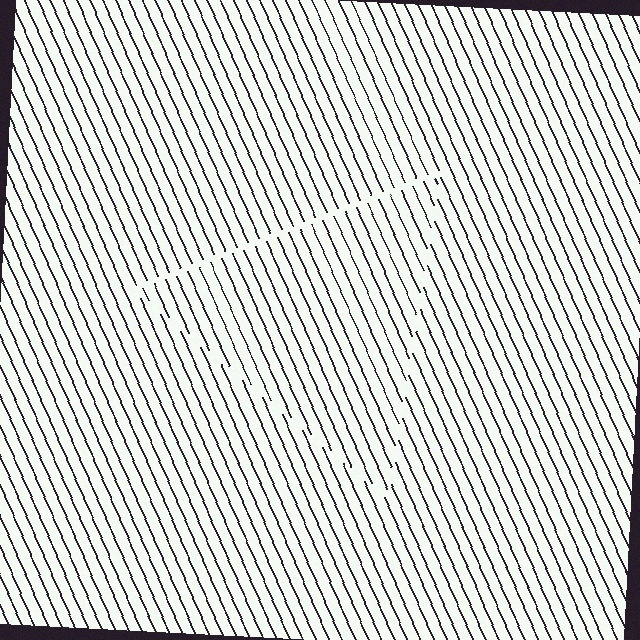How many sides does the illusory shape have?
3 sides — the line-ends trace a triangle.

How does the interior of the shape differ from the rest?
The interior of the shape contains the same grating, shifted by half a period — the contour is defined by the phase discontinuity where line-ends from the inner and outer gratings abut.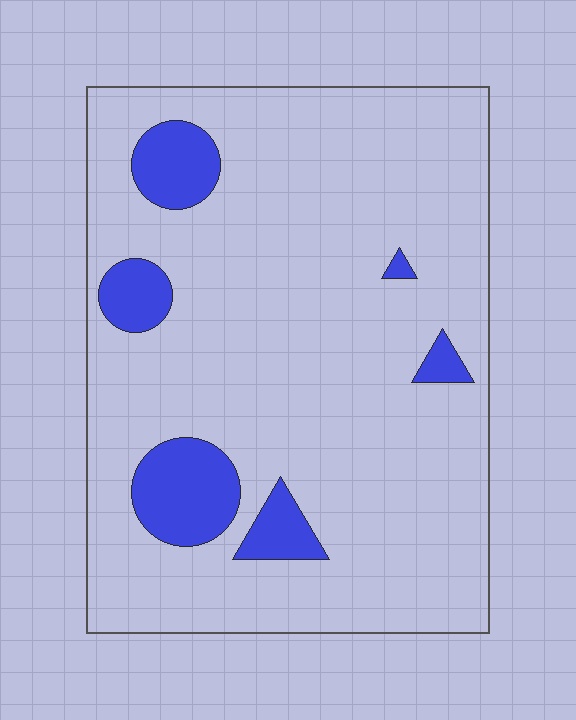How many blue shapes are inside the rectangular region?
6.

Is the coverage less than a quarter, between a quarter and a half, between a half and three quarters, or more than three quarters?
Less than a quarter.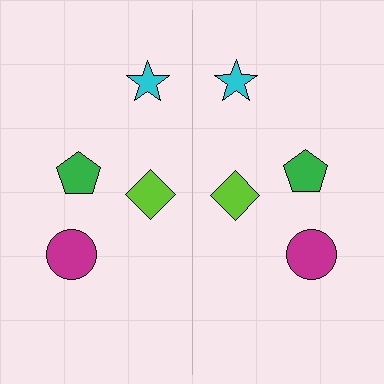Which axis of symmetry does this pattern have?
The pattern has a vertical axis of symmetry running through the center of the image.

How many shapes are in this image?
There are 8 shapes in this image.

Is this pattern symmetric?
Yes, this pattern has bilateral (reflection) symmetry.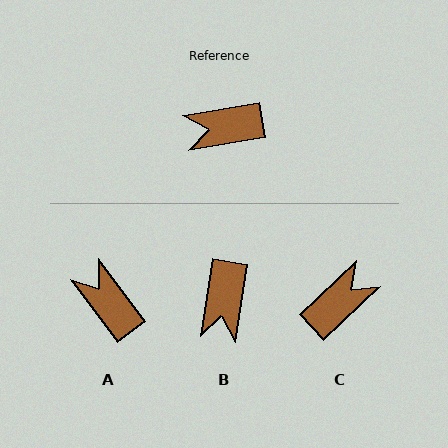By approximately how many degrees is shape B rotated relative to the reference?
Approximately 71 degrees counter-clockwise.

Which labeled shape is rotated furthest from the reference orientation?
C, about 146 degrees away.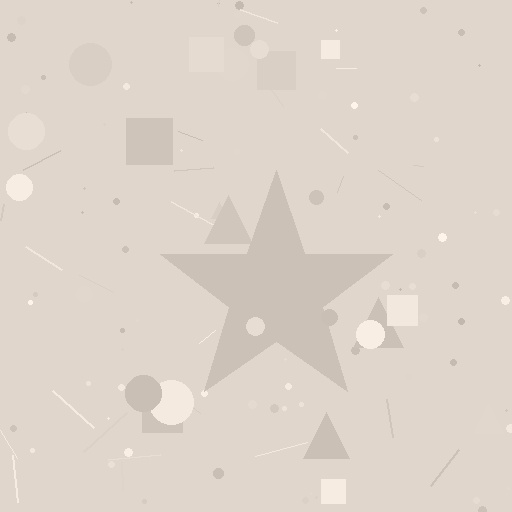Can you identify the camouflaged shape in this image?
The camouflaged shape is a star.